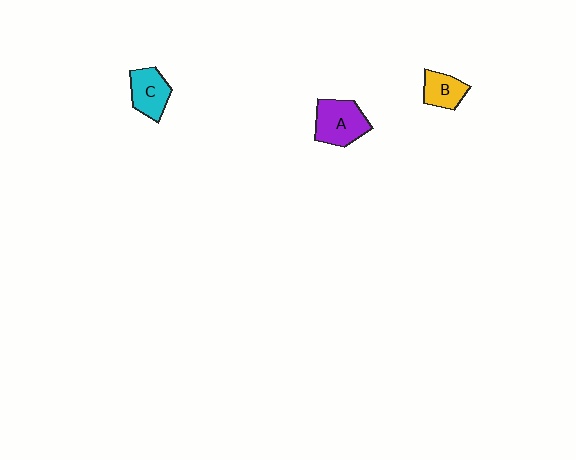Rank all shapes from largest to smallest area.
From largest to smallest: A (purple), C (cyan), B (yellow).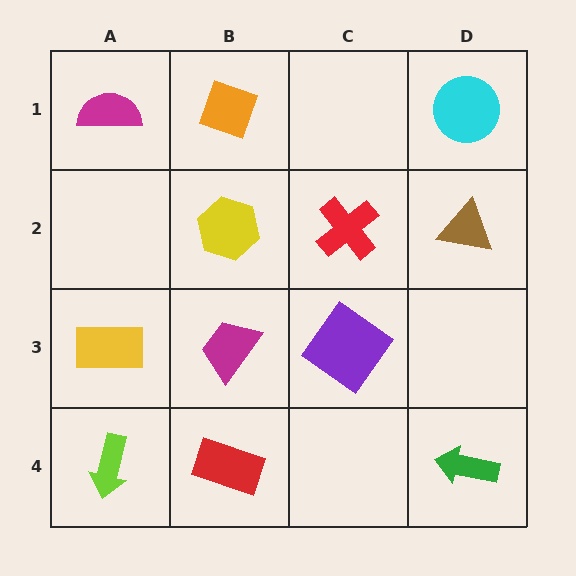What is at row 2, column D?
A brown triangle.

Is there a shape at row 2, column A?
No, that cell is empty.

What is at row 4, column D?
A green arrow.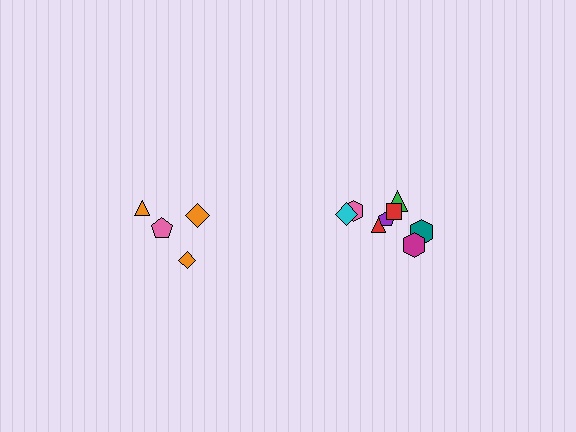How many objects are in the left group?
There are 4 objects.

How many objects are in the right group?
There are 8 objects.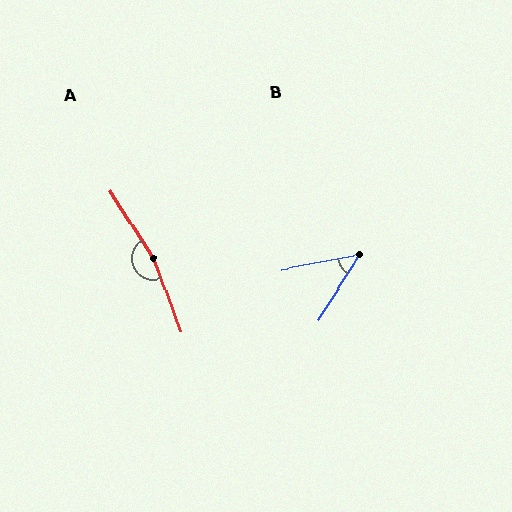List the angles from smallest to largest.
B (47°), A (167°).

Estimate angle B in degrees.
Approximately 47 degrees.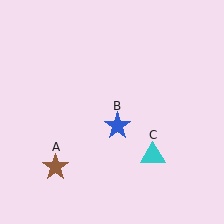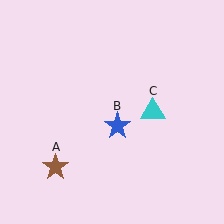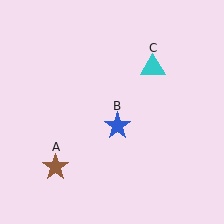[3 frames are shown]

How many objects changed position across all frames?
1 object changed position: cyan triangle (object C).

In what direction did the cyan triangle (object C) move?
The cyan triangle (object C) moved up.